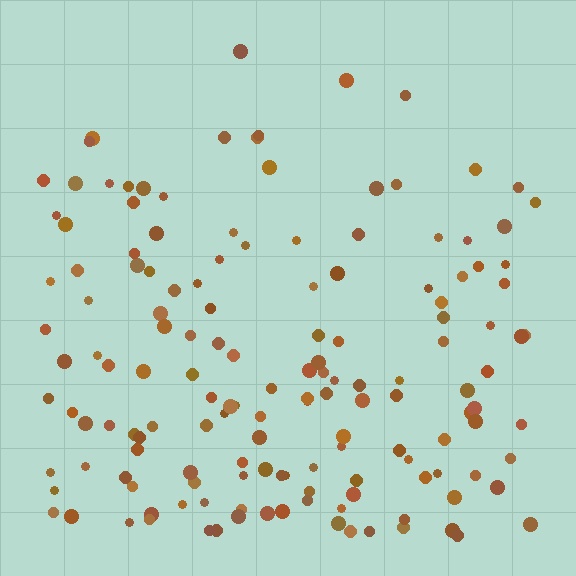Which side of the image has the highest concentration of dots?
The bottom.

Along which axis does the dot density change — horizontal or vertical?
Vertical.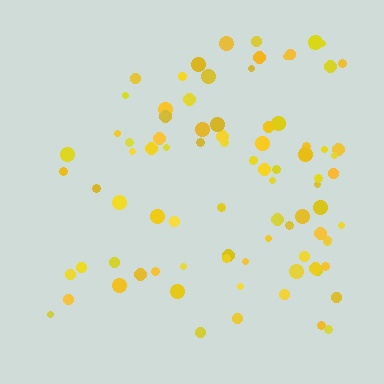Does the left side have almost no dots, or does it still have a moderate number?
Still a moderate number, just noticeably fewer than the right.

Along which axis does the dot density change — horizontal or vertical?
Horizontal.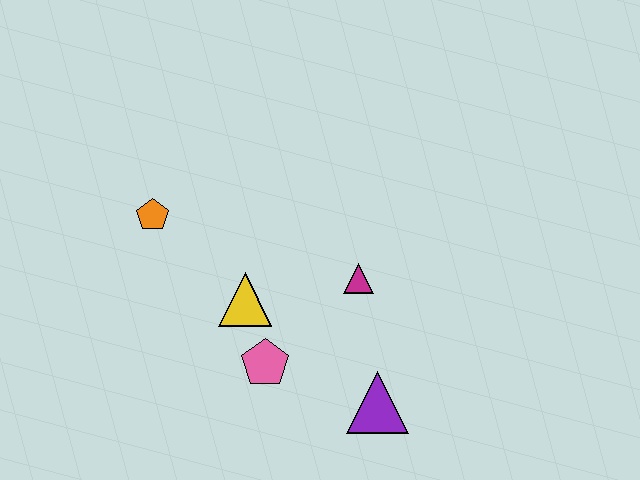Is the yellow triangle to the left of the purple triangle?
Yes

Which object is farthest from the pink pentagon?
The orange pentagon is farthest from the pink pentagon.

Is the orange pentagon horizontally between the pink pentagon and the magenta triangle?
No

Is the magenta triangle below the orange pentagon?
Yes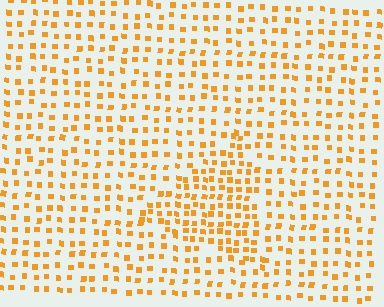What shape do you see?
I see a triangle.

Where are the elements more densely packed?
The elements are more densely packed inside the triangle boundary.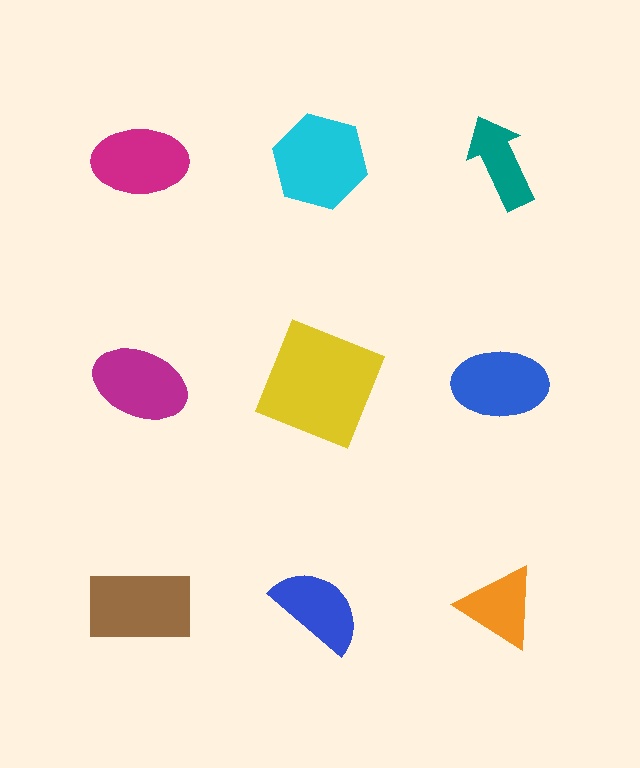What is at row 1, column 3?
A teal arrow.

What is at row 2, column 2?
A yellow square.